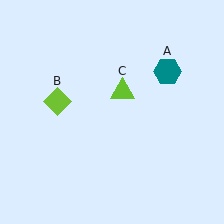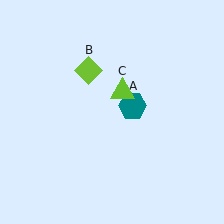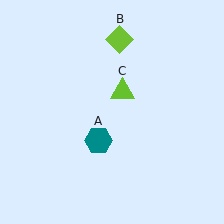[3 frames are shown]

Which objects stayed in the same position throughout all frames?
Lime triangle (object C) remained stationary.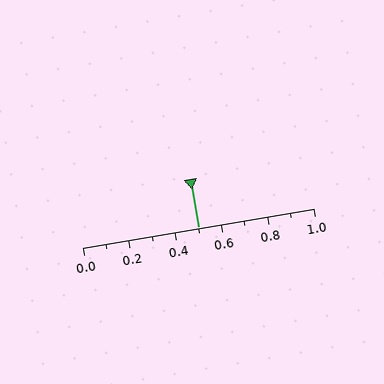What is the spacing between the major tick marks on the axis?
The major ticks are spaced 0.2 apart.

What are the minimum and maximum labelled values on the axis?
The axis runs from 0.0 to 1.0.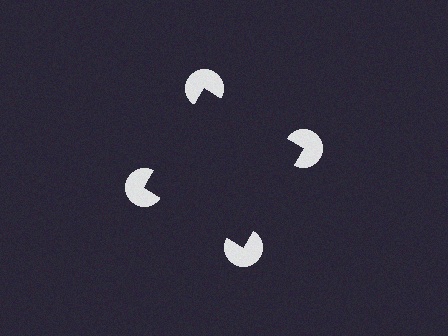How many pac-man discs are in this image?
There are 4 — one at each vertex of the illusory square.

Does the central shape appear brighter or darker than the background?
It typically appears slightly darker than the background, even though no actual brightness change is drawn.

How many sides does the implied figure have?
4 sides.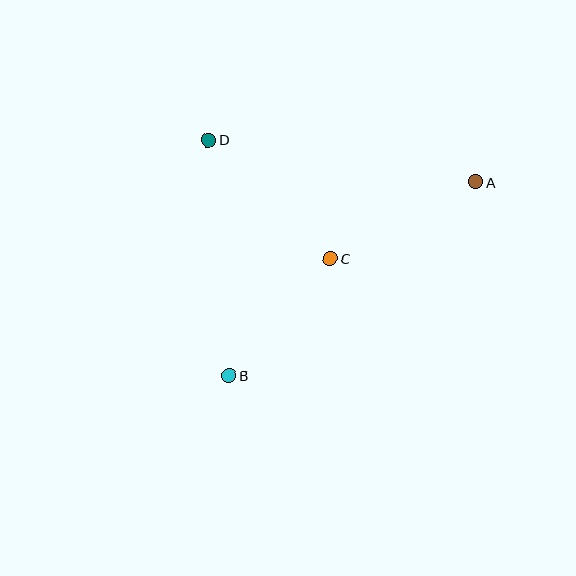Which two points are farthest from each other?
Points A and B are farthest from each other.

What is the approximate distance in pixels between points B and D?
The distance between B and D is approximately 237 pixels.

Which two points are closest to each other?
Points B and C are closest to each other.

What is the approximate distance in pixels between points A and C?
The distance between A and C is approximately 164 pixels.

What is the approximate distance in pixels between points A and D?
The distance between A and D is approximately 271 pixels.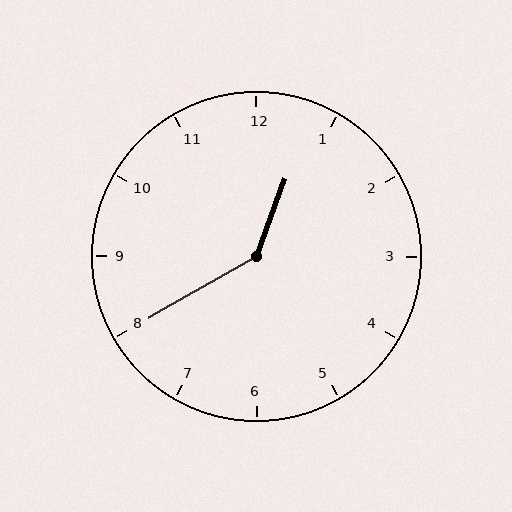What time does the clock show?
12:40.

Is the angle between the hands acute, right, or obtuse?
It is obtuse.